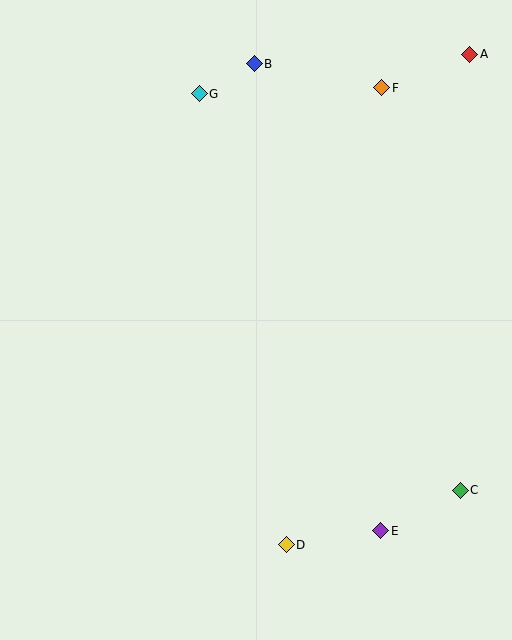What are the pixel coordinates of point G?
Point G is at (199, 94).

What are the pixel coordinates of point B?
Point B is at (254, 64).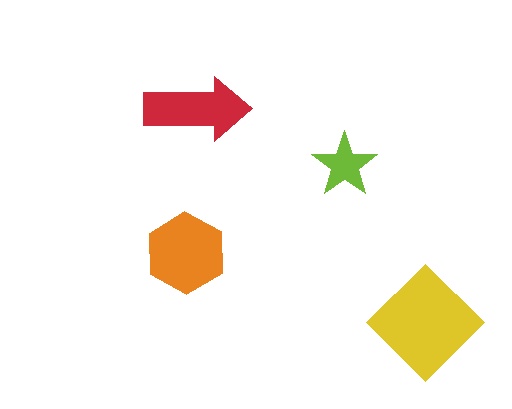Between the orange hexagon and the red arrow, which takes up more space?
The orange hexagon.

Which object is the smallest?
The lime star.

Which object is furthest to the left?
The orange hexagon is leftmost.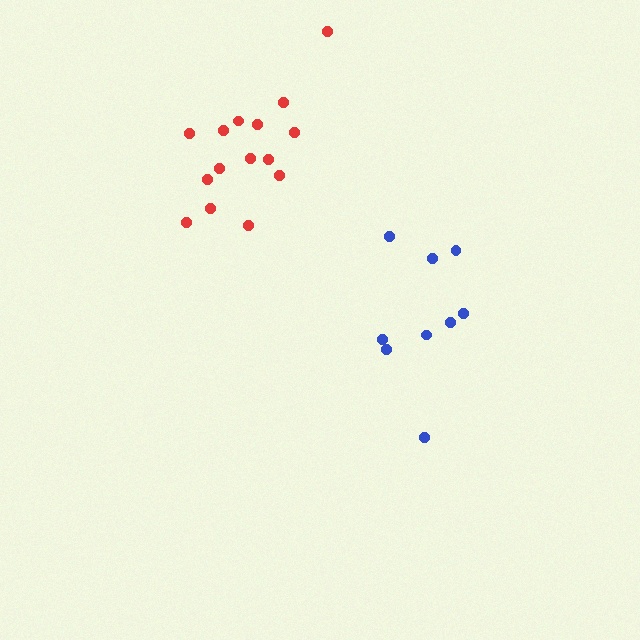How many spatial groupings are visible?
There are 2 spatial groupings.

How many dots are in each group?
Group 1: 15 dots, Group 2: 9 dots (24 total).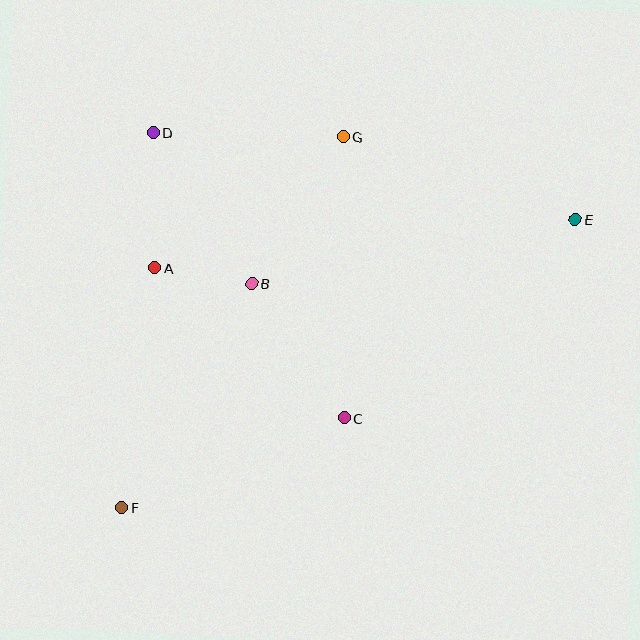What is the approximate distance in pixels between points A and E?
The distance between A and E is approximately 423 pixels.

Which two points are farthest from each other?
Points E and F are farthest from each other.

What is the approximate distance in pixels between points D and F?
The distance between D and F is approximately 376 pixels.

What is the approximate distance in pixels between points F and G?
The distance between F and G is approximately 432 pixels.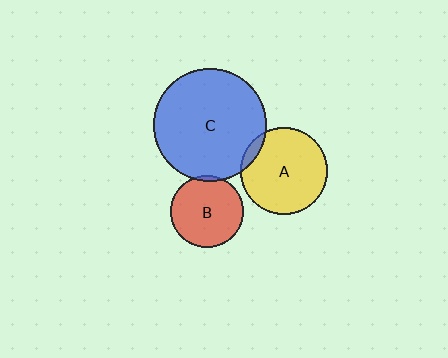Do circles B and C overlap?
Yes.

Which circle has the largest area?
Circle C (blue).